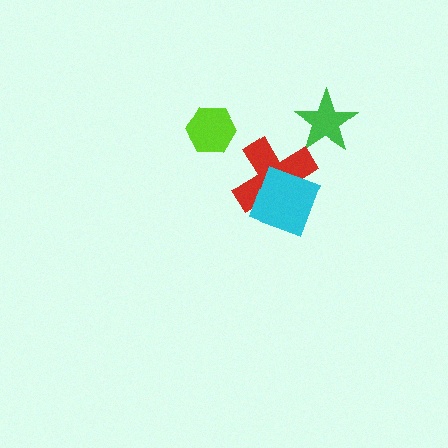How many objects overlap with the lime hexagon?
0 objects overlap with the lime hexagon.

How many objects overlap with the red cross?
1 object overlaps with the red cross.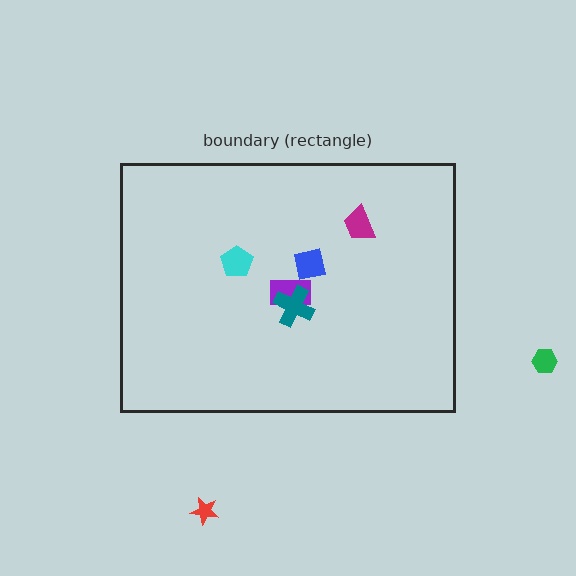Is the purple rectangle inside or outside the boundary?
Inside.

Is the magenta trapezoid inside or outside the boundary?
Inside.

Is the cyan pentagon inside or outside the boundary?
Inside.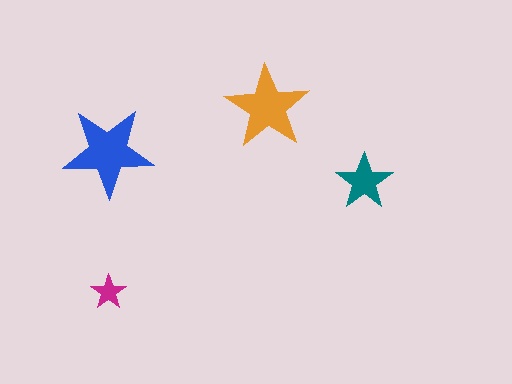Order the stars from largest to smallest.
the blue one, the orange one, the teal one, the magenta one.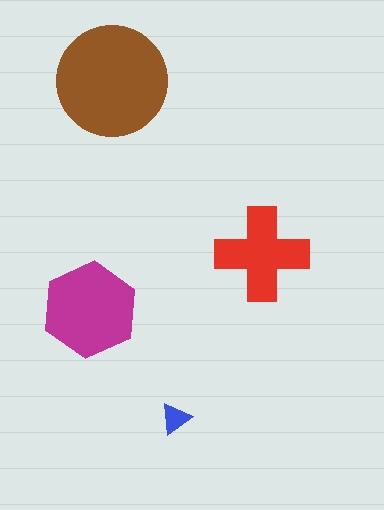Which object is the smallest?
The blue triangle.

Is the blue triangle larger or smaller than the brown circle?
Smaller.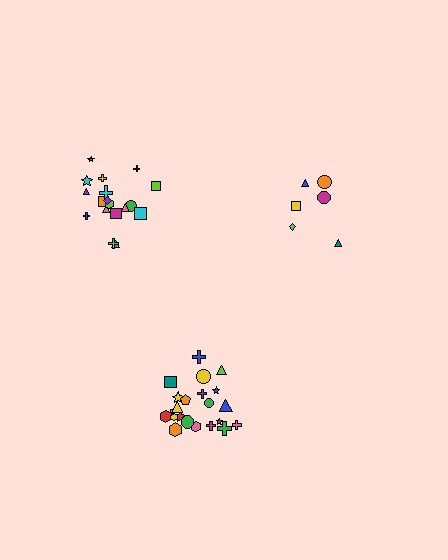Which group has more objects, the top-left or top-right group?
The top-left group.